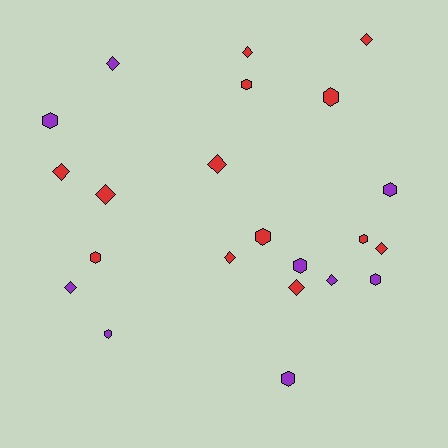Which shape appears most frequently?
Hexagon, with 11 objects.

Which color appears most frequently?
Red, with 13 objects.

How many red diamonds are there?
There are 8 red diamonds.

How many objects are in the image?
There are 22 objects.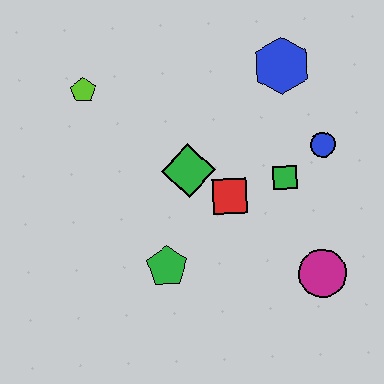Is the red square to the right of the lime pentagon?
Yes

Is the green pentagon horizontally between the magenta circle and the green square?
No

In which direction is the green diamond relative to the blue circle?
The green diamond is to the left of the blue circle.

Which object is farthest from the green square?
The lime pentagon is farthest from the green square.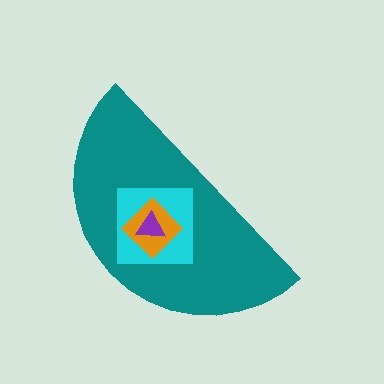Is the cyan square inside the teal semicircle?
Yes.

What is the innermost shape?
The purple triangle.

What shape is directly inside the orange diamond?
The purple triangle.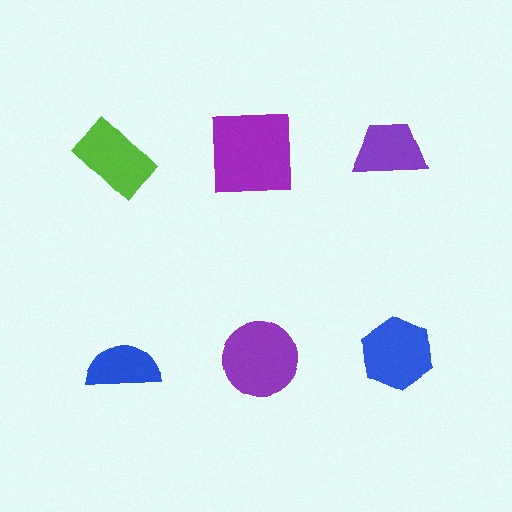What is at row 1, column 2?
A purple square.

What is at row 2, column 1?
A blue semicircle.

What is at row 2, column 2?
A purple circle.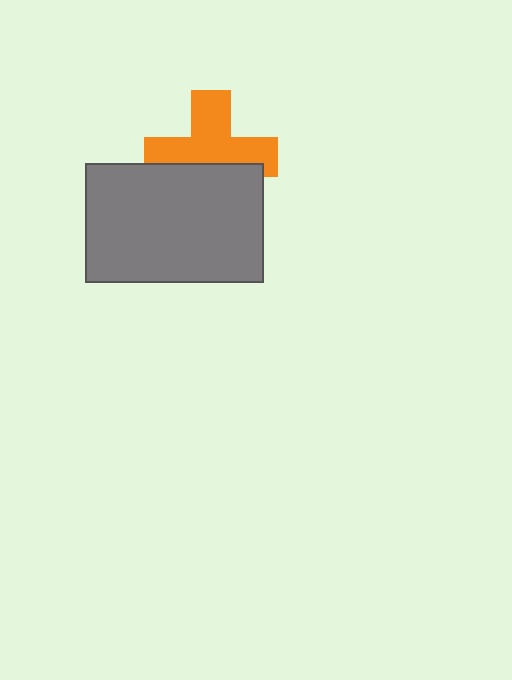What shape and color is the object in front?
The object in front is a gray rectangle.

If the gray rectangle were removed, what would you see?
You would see the complete orange cross.